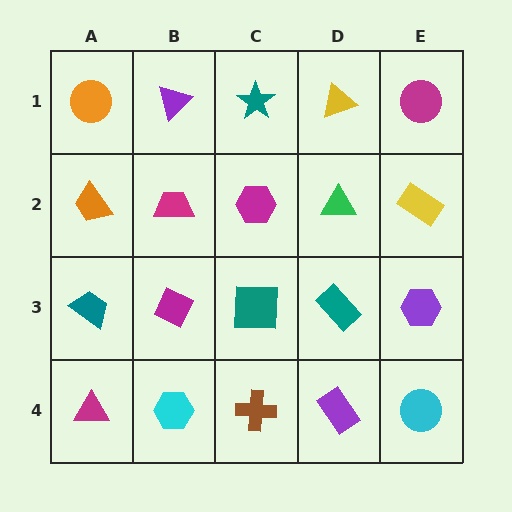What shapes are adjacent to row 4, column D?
A teal rectangle (row 3, column D), a brown cross (row 4, column C), a cyan circle (row 4, column E).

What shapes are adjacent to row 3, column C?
A magenta hexagon (row 2, column C), a brown cross (row 4, column C), a magenta diamond (row 3, column B), a teal rectangle (row 3, column D).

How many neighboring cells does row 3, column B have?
4.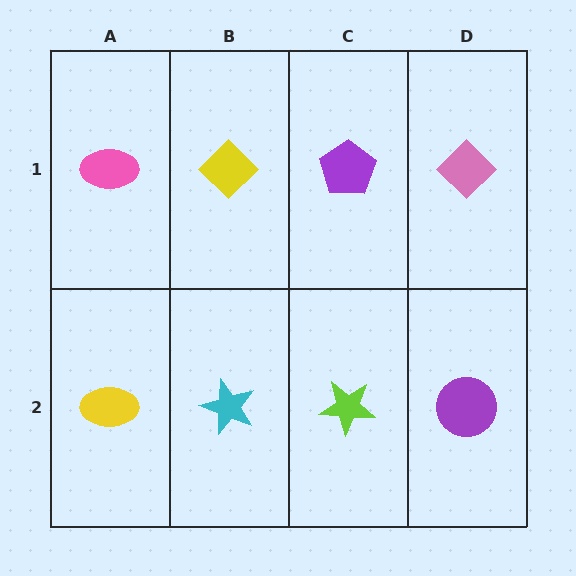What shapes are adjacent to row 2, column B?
A yellow diamond (row 1, column B), a yellow ellipse (row 2, column A), a lime star (row 2, column C).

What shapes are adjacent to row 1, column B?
A cyan star (row 2, column B), a pink ellipse (row 1, column A), a purple pentagon (row 1, column C).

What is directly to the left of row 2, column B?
A yellow ellipse.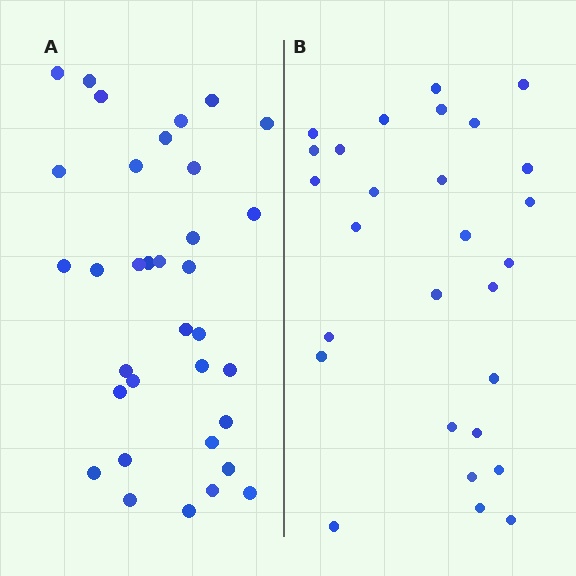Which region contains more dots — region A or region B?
Region A (the left region) has more dots.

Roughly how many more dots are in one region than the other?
Region A has about 6 more dots than region B.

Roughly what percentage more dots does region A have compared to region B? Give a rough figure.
About 20% more.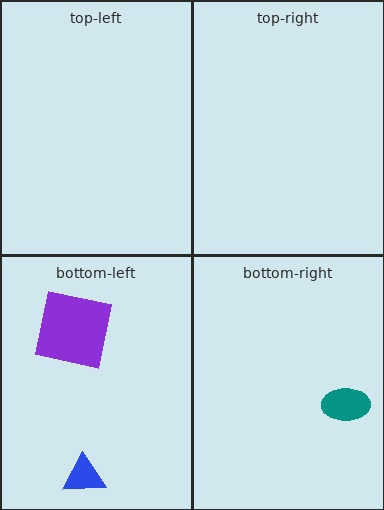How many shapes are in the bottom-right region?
1.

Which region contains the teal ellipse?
The bottom-right region.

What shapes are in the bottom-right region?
The teal ellipse.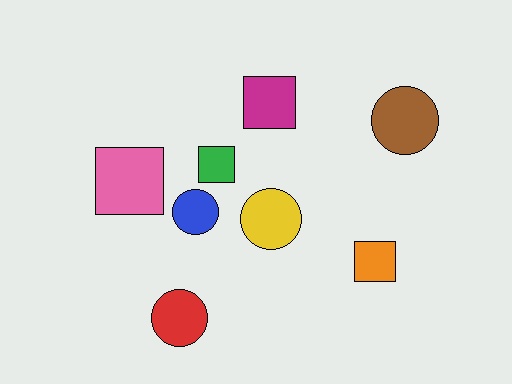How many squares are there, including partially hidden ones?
There are 4 squares.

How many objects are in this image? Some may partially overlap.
There are 8 objects.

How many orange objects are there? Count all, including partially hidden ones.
There is 1 orange object.